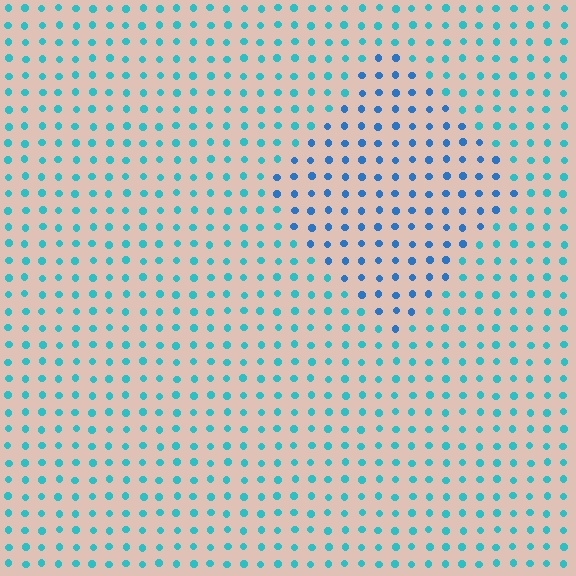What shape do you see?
I see a diamond.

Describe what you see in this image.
The image is filled with small cyan elements in a uniform arrangement. A diamond-shaped region is visible where the elements are tinted to a slightly different hue, forming a subtle color boundary.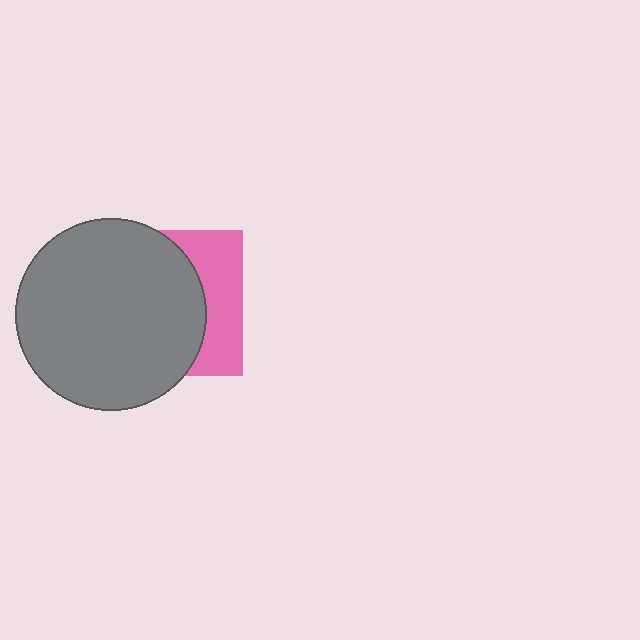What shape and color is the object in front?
The object in front is a gray circle.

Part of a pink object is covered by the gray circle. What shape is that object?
It is a square.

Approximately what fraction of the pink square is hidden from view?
Roughly 67% of the pink square is hidden behind the gray circle.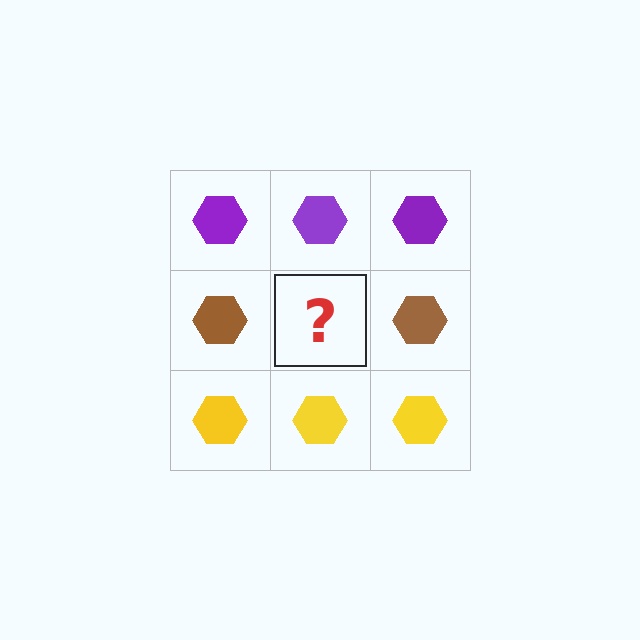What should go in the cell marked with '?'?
The missing cell should contain a brown hexagon.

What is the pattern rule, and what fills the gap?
The rule is that each row has a consistent color. The gap should be filled with a brown hexagon.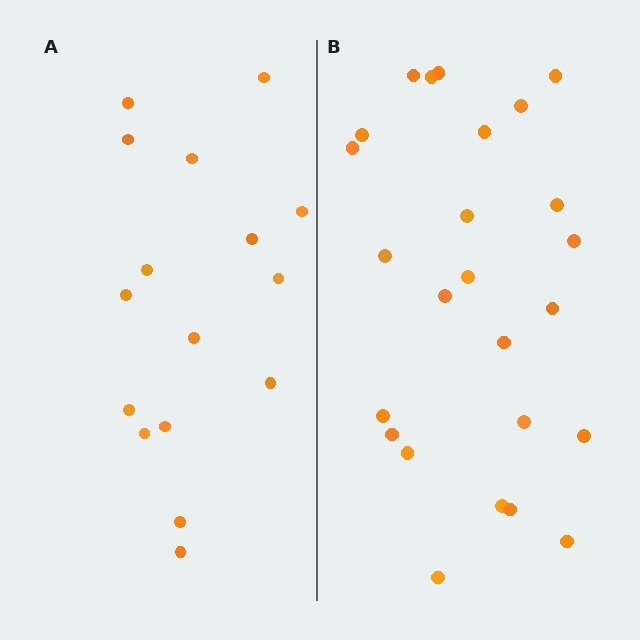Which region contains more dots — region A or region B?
Region B (the right region) has more dots.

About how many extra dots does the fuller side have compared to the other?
Region B has roughly 8 or so more dots than region A.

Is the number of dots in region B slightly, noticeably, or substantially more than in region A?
Region B has substantially more. The ratio is roughly 1.6 to 1.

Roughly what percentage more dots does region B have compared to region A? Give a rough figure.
About 55% more.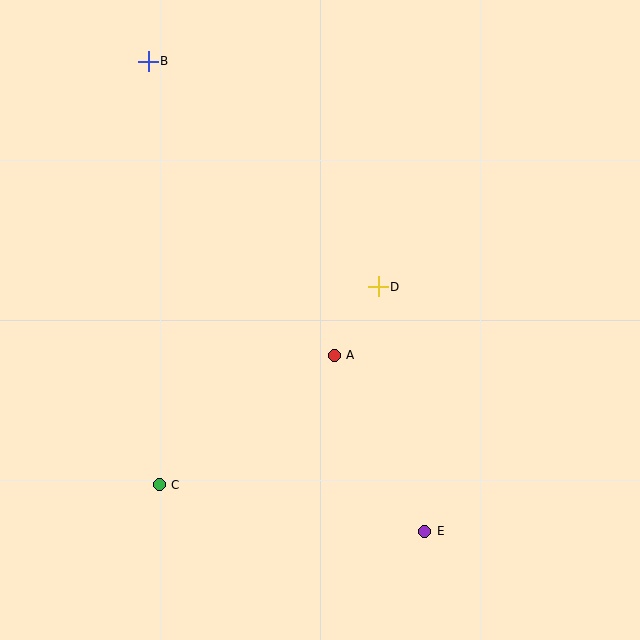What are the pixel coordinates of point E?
Point E is at (425, 532).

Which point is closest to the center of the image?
Point A at (334, 355) is closest to the center.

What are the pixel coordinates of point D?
Point D is at (378, 287).